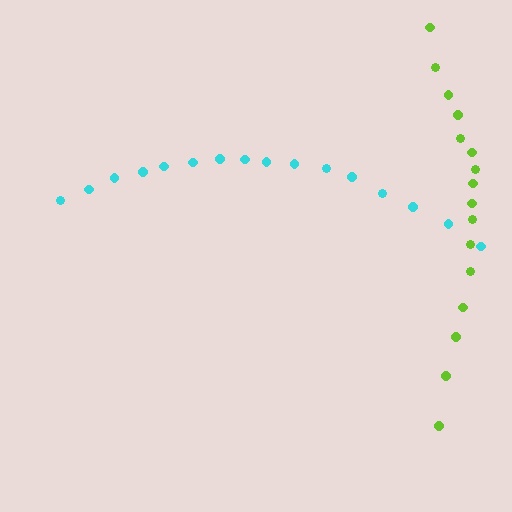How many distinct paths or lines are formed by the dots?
There are 2 distinct paths.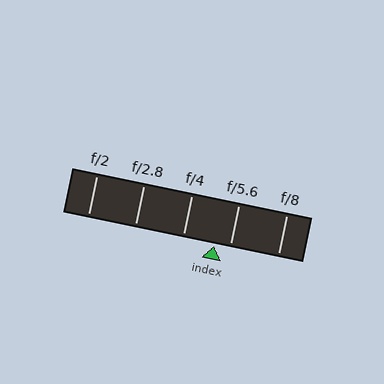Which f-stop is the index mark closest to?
The index mark is closest to f/5.6.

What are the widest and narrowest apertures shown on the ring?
The widest aperture shown is f/2 and the narrowest is f/8.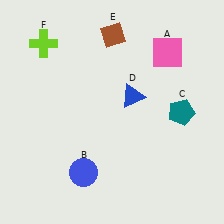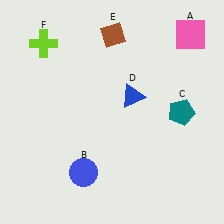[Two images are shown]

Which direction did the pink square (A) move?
The pink square (A) moved right.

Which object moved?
The pink square (A) moved right.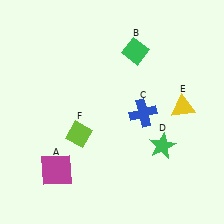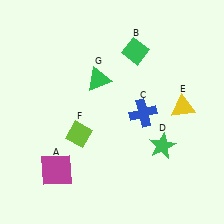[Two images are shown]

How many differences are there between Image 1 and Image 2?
There is 1 difference between the two images.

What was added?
A green triangle (G) was added in Image 2.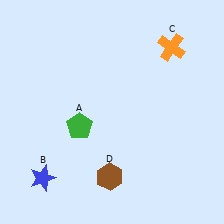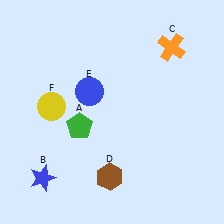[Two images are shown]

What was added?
A blue circle (E), a yellow circle (F) were added in Image 2.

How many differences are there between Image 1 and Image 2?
There are 2 differences between the two images.